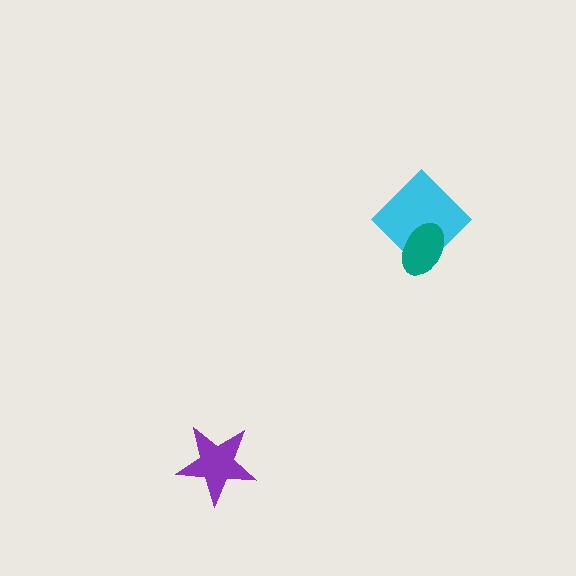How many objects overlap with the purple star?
0 objects overlap with the purple star.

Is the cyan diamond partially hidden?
Yes, it is partially covered by another shape.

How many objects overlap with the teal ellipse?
1 object overlaps with the teal ellipse.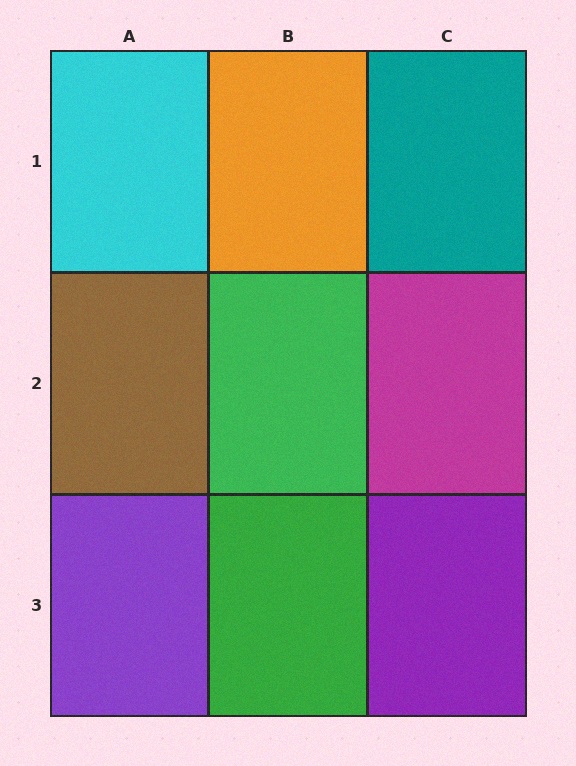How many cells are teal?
1 cell is teal.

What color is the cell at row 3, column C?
Purple.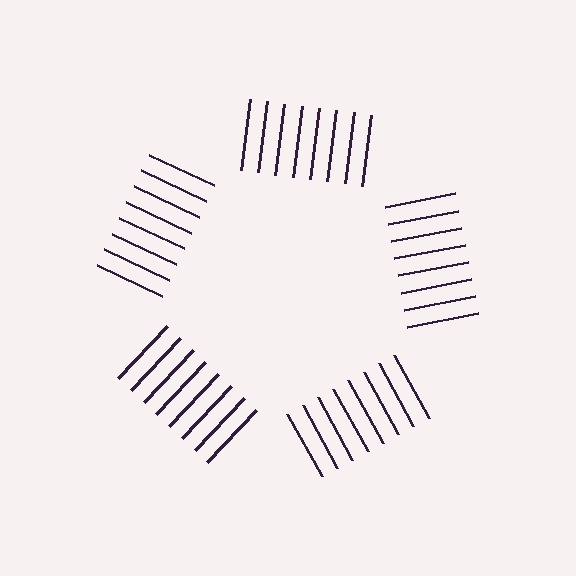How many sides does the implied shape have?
5 sides — the line-ends trace a pentagon.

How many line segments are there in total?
40 — 8 along each of the 5 edges.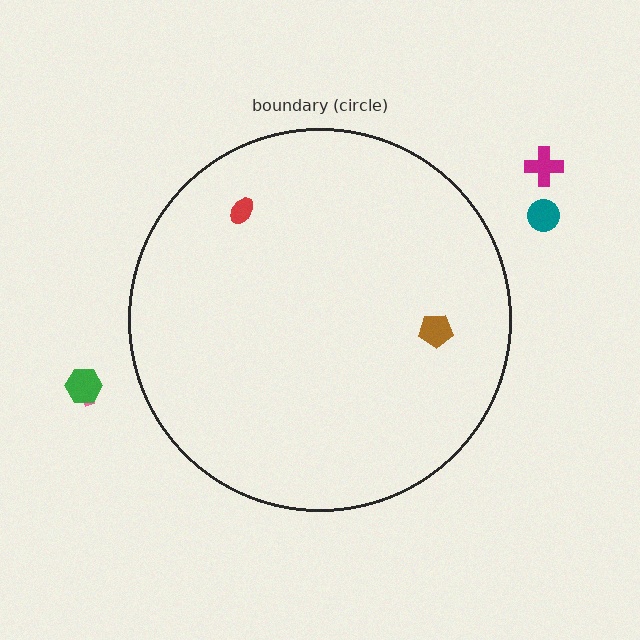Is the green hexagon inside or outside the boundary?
Outside.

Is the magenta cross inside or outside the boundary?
Outside.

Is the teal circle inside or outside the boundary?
Outside.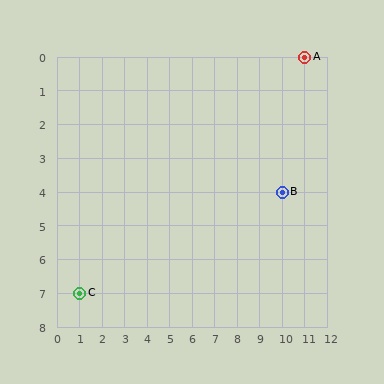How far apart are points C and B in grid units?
Points C and B are 9 columns and 3 rows apart (about 9.5 grid units diagonally).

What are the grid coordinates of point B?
Point B is at grid coordinates (10, 4).